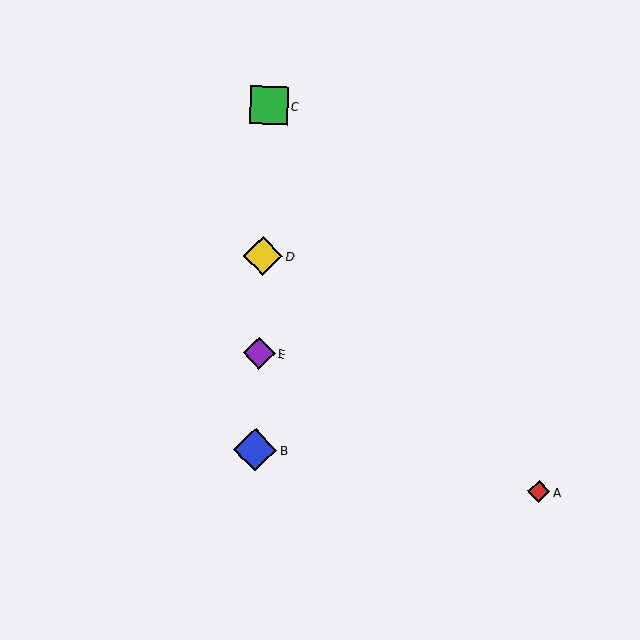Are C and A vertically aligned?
No, C is at x≈269 and A is at x≈539.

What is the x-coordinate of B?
Object B is at x≈255.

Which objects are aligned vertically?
Objects B, C, D, E are aligned vertically.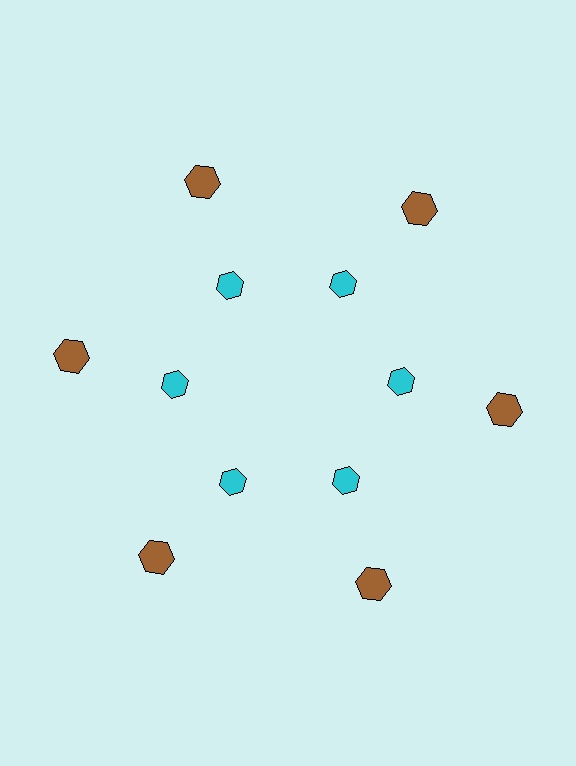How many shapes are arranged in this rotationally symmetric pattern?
There are 12 shapes, arranged in 6 groups of 2.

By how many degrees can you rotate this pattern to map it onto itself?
The pattern maps onto itself every 60 degrees of rotation.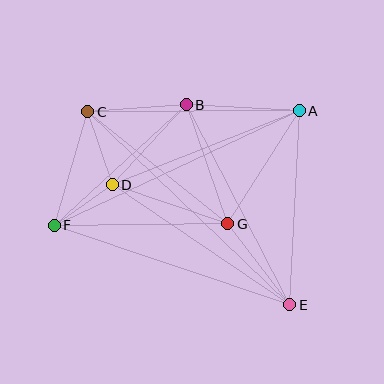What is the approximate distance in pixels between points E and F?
The distance between E and F is approximately 248 pixels.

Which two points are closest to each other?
Points D and F are closest to each other.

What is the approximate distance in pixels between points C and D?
The distance between C and D is approximately 77 pixels.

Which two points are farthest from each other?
Points C and E are farthest from each other.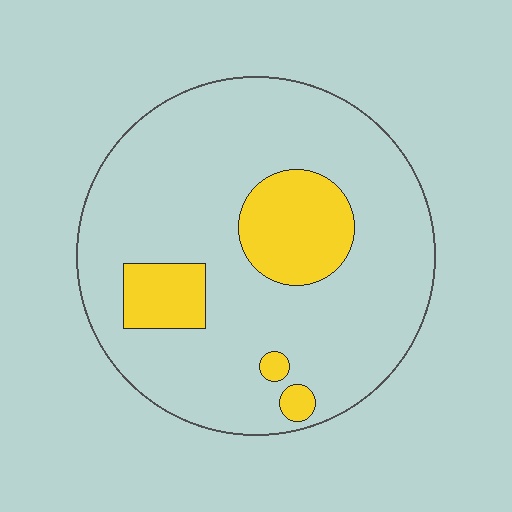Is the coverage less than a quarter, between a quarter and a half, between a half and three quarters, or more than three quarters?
Less than a quarter.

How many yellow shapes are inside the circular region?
4.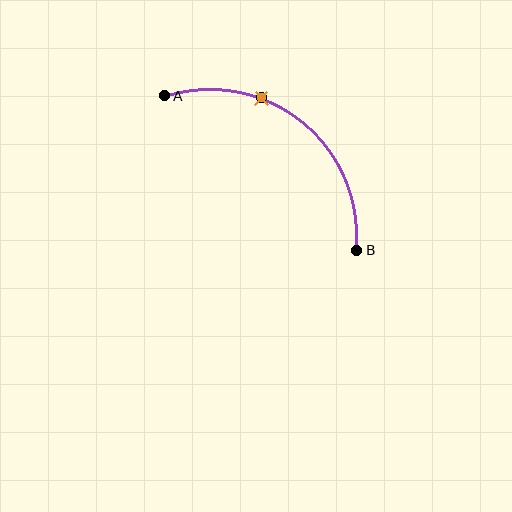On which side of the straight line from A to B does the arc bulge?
The arc bulges above and to the right of the straight line connecting A and B.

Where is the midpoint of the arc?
The arc midpoint is the point on the curve farthest from the straight line joining A and B. It sits above and to the right of that line.